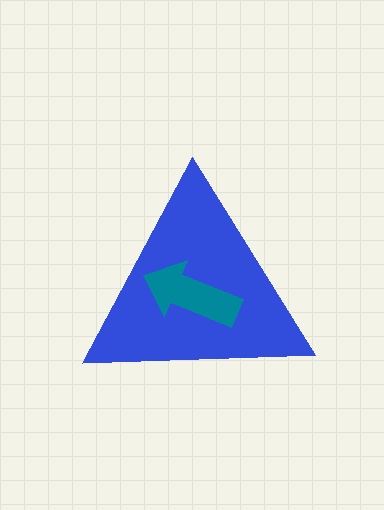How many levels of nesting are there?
2.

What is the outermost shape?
The blue triangle.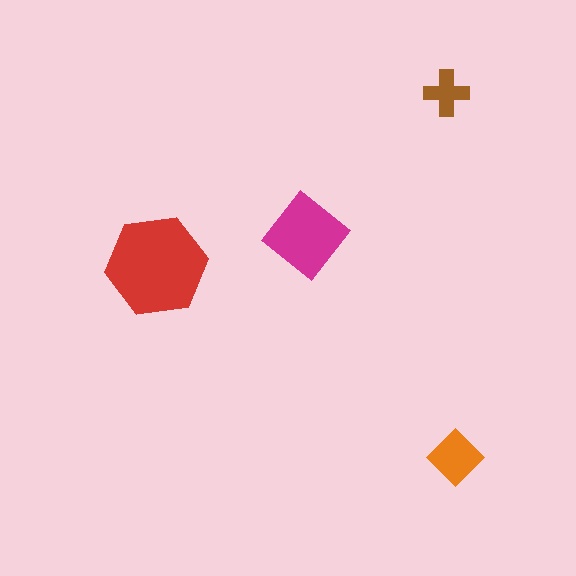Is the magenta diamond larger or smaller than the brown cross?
Larger.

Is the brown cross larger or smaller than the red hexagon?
Smaller.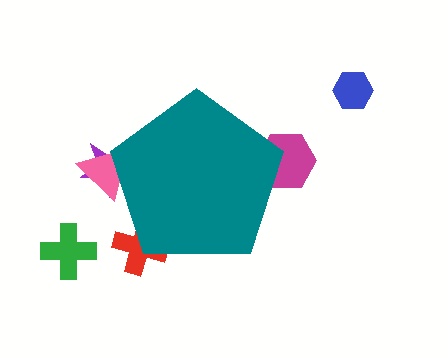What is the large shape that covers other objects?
A teal pentagon.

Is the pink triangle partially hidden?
Yes, the pink triangle is partially hidden behind the teal pentagon.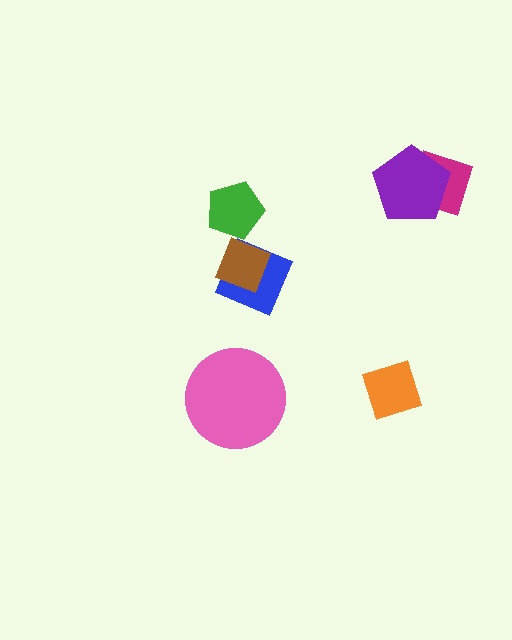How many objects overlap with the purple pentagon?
1 object overlaps with the purple pentagon.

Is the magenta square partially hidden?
Yes, it is partially covered by another shape.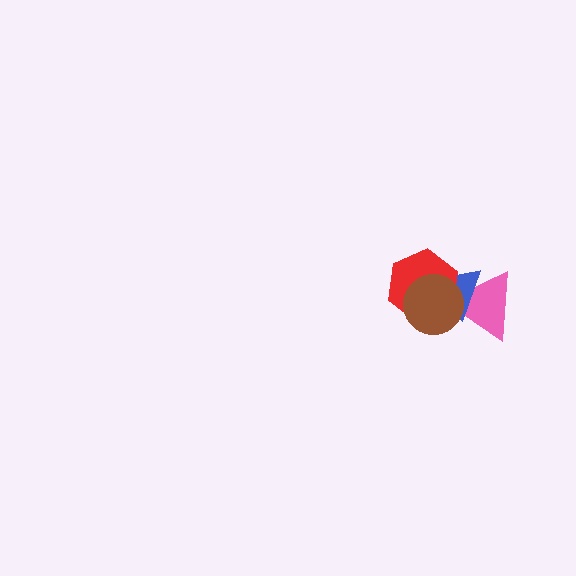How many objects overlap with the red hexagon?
3 objects overlap with the red hexagon.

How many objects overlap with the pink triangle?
3 objects overlap with the pink triangle.